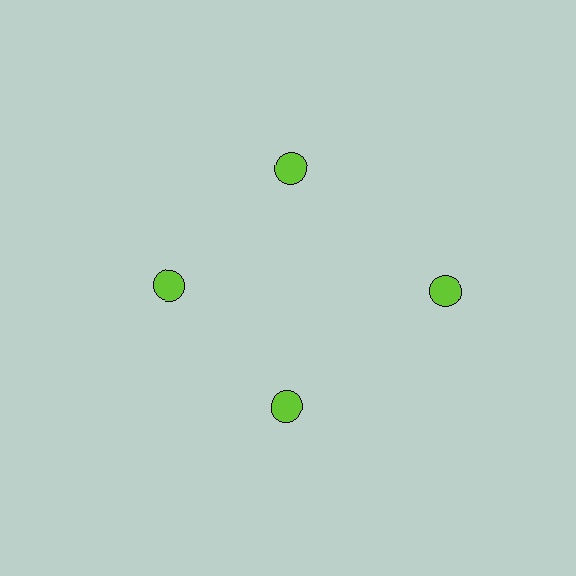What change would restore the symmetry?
The symmetry would be restored by moving it inward, back onto the ring so that all 4 circles sit at equal angles and equal distance from the center.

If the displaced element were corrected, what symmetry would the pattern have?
It would have 4-fold rotational symmetry — the pattern would map onto itself every 90 degrees.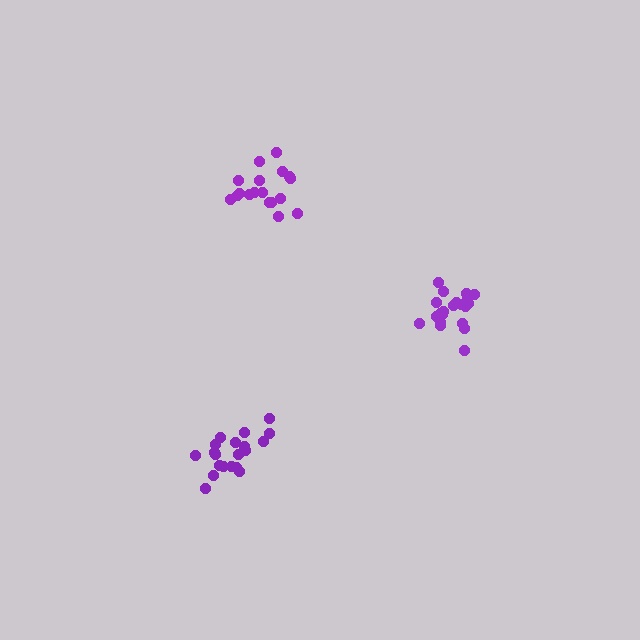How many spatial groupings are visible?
There are 3 spatial groupings.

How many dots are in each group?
Group 1: 21 dots, Group 2: 18 dots, Group 3: 20 dots (59 total).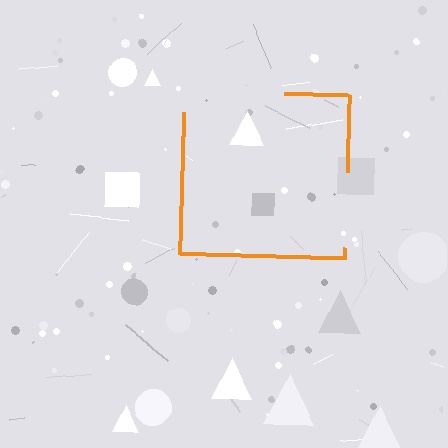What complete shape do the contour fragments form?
The contour fragments form a square.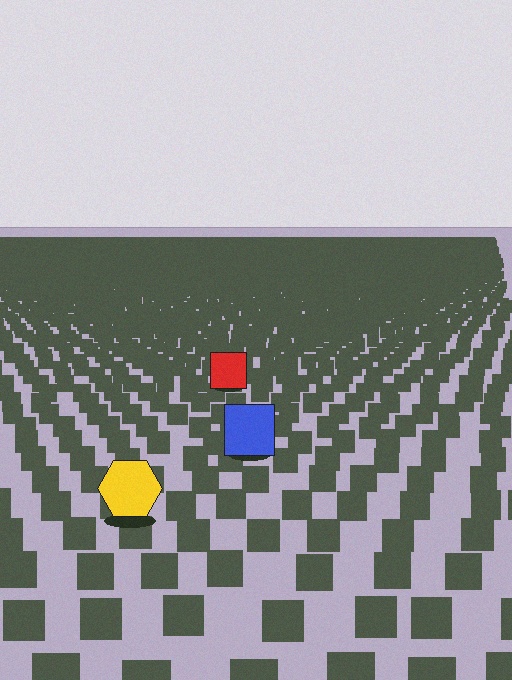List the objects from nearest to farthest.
From nearest to farthest: the yellow hexagon, the blue square, the red square.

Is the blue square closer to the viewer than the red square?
Yes. The blue square is closer — you can tell from the texture gradient: the ground texture is coarser near it.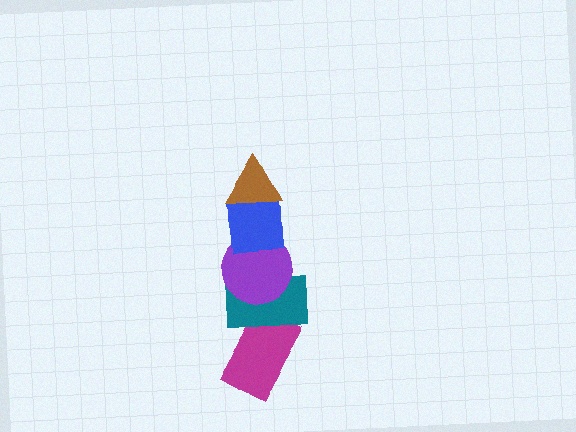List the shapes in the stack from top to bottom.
From top to bottom: the brown triangle, the blue square, the purple circle, the teal rectangle, the magenta rectangle.